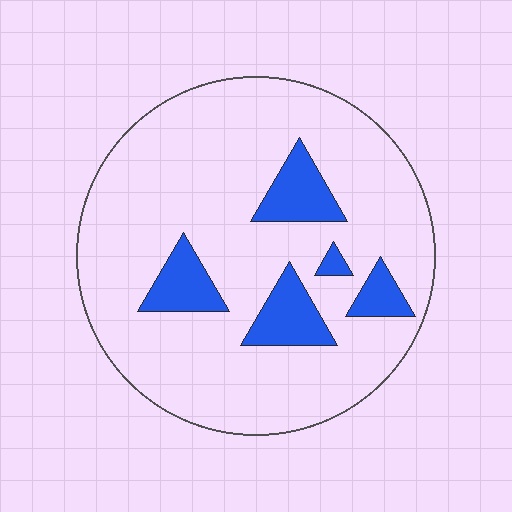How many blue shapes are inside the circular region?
5.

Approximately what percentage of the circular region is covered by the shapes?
Approximately 15%.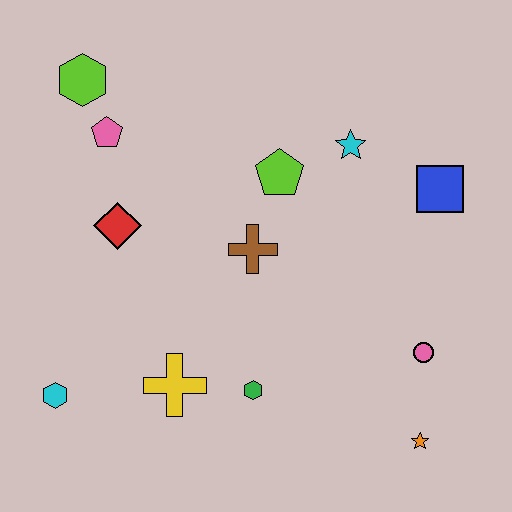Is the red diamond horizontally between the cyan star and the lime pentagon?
No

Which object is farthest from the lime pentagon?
The cyan hexagon is farthest from the lime pentagon.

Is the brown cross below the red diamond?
Yes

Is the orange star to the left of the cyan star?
No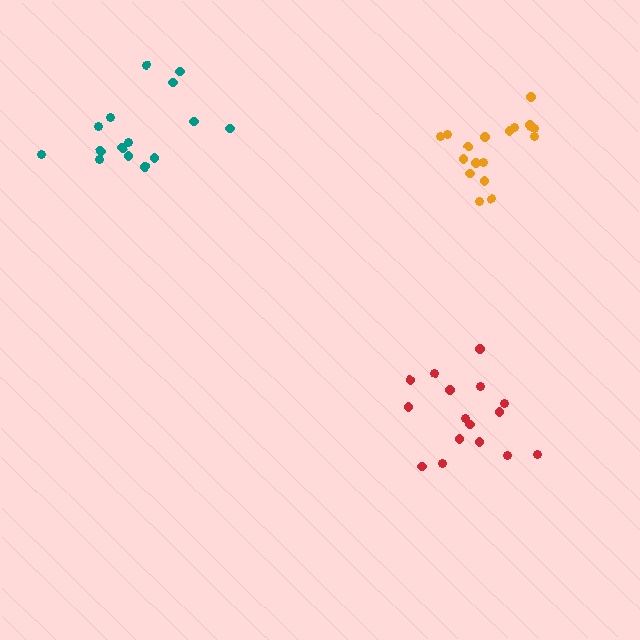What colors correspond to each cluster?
The clusters are colored: orange, red, teal.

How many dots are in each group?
Group 1: 18 dots, Group 2: 16 dots, Group 3: 15 dots (49 total).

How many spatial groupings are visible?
There are 3 spatial groupings.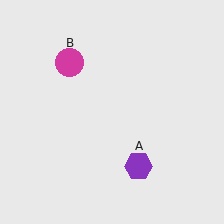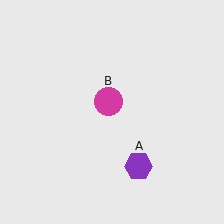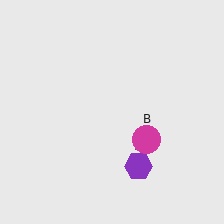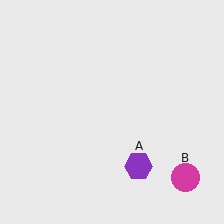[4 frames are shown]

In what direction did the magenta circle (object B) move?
The magenta circle (object B) moved down and to the right.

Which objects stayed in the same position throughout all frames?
Purple hexagon (object A) remained stationary.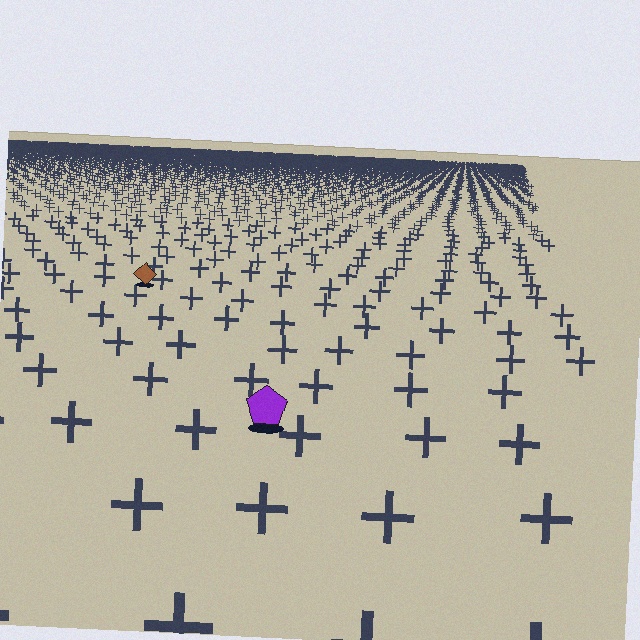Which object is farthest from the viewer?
The brown diamond is farthest from the viewer. It appears smaller and the ground texture around it is denser.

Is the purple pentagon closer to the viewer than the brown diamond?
Yes. The purple pentagon is closer — you can tell from the texture gradient: the ground texture is coarser near it.